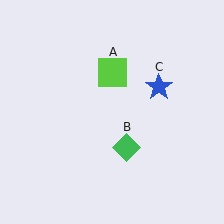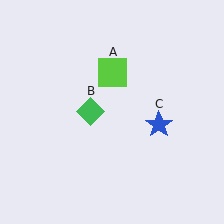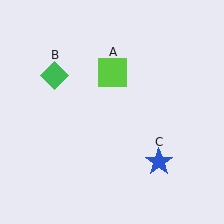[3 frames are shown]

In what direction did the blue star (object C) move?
The blue star (object C) moved down.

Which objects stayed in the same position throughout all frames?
Lime square (object A) remained stationary.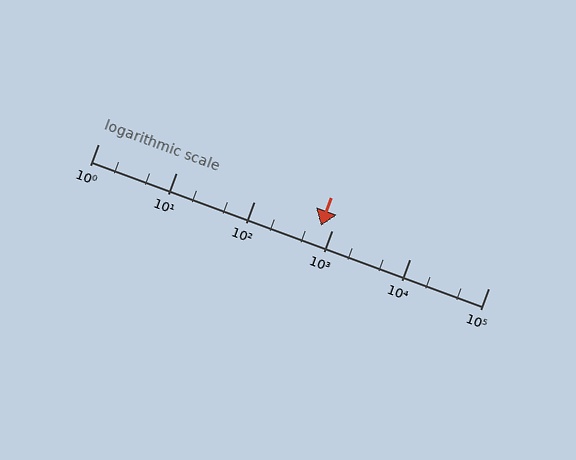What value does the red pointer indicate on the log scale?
The pointer indicates approximately 720.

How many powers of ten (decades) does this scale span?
The scale spans 5 decades, from 1 to 100000.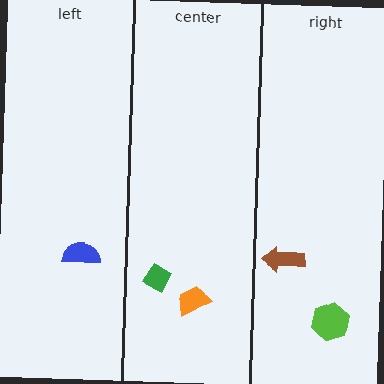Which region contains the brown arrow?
The right region.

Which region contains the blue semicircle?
The left region.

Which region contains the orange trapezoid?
The center region.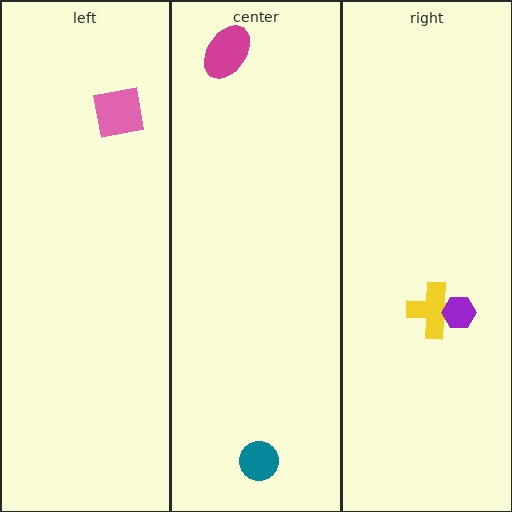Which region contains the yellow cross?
The right region.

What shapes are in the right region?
The yellow cross, the purple hexagon.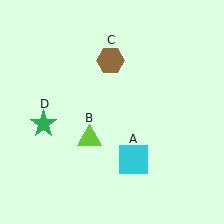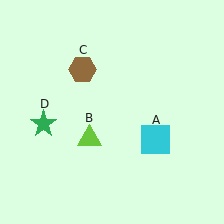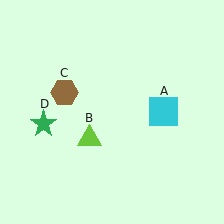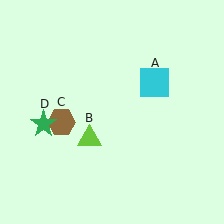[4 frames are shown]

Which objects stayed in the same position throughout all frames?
Lime triangle (object B) and green star (object D) remained stationary.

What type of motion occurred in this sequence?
The cyan square (object A), brown hexagon (object C) rotated counterclockwise around the center of the scene.